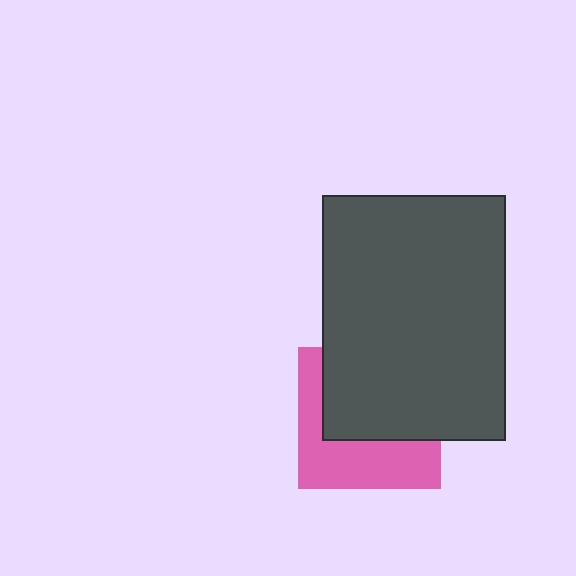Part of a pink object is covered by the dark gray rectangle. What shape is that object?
It is a square.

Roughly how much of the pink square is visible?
A small part of it is visible (roughly 45%).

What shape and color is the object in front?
The object in front is a dark gray rectangle.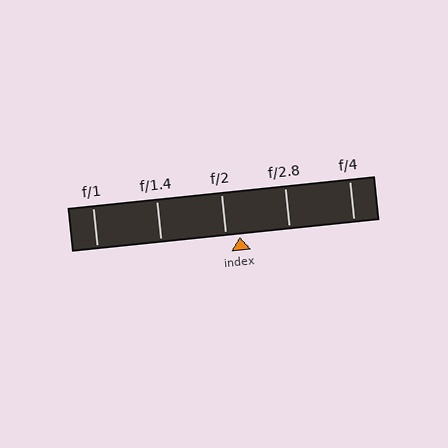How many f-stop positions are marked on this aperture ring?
There are 5 f-stop positions marked.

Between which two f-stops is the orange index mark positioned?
The index mark is between f/2 and f/2.8.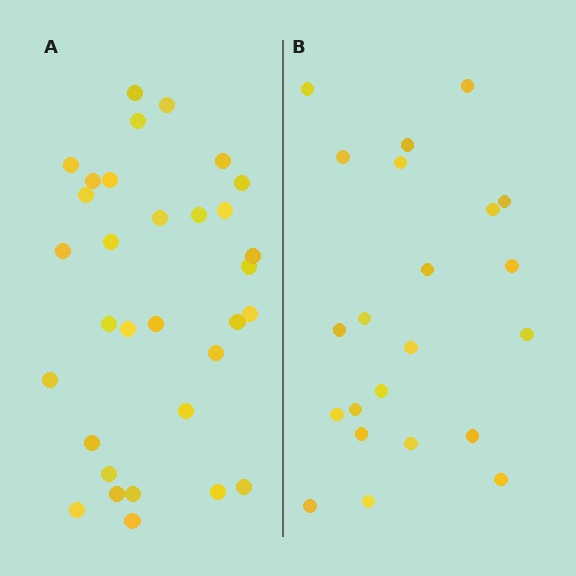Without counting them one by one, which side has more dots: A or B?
Region A (the left region) has more dots.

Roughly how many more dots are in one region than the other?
Region A has roughly 10 or so more dots than region B.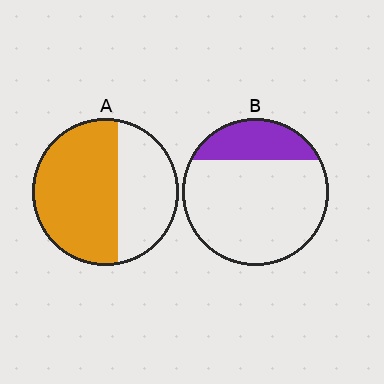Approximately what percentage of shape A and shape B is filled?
A is approximately 60% and B is approximately 25%.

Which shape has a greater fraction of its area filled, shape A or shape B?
Shape A.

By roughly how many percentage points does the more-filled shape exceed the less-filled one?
By roughly 35 percentage points (A over B).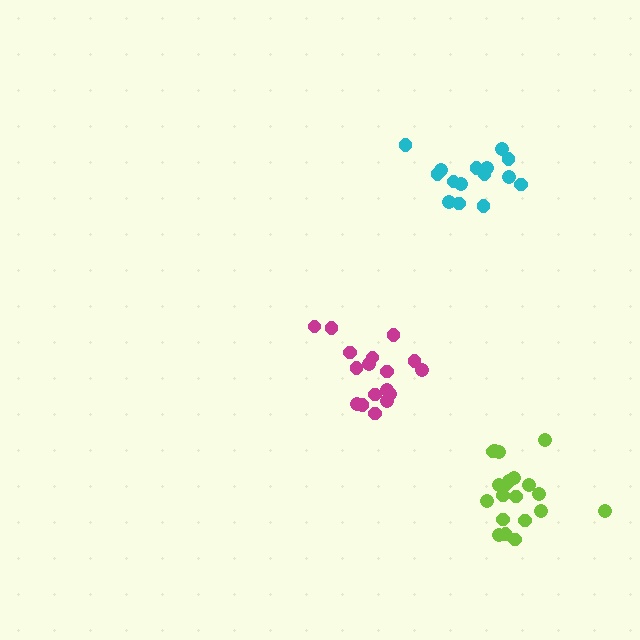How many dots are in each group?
Group 1: 17 dots, Group 2: 20 dots, Group 3: 15 dots (52 total).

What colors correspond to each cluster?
The clusters are colored: magenta, lime, cyan.